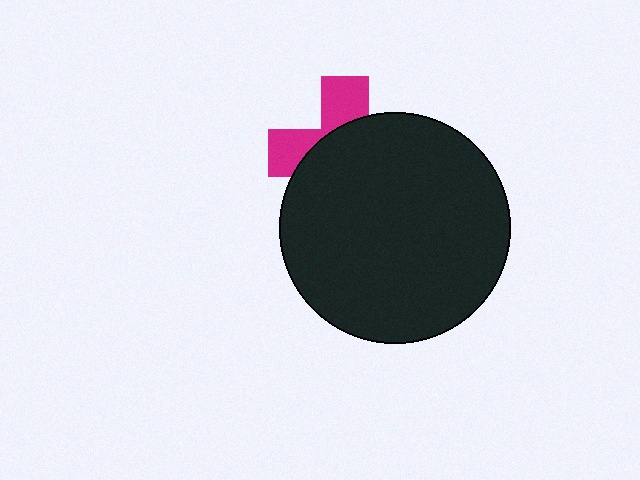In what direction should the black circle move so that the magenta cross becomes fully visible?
The black circle should move down. That is the shortest direction to clear the overlap and leave the magenta cross fully visible.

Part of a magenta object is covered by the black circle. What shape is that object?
It is a cross.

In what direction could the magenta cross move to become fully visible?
The magenta cross could move up. That would shift it out from behind the black circle entirely.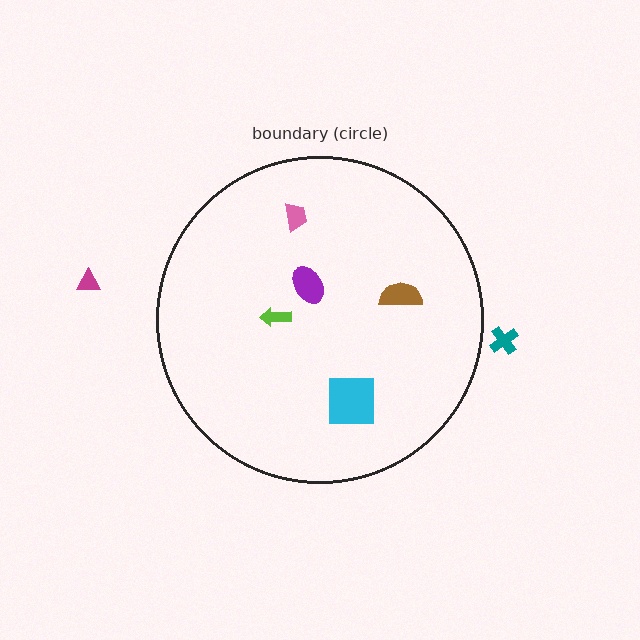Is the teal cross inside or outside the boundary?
Outside.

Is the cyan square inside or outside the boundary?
Inside.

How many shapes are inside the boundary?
5 inside, 2 outside.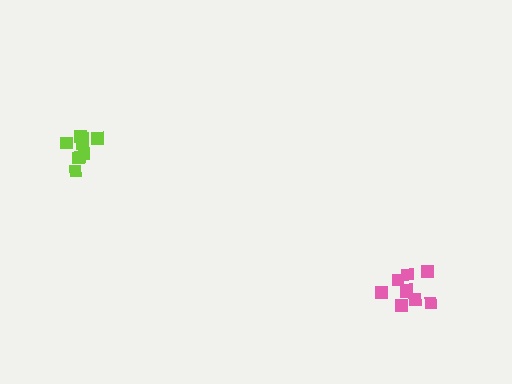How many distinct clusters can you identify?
There are 2 distinct clusters.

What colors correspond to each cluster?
The clusters are colored: pink, lime.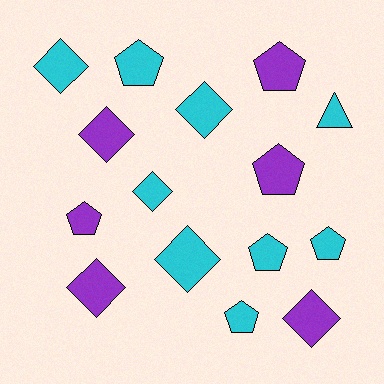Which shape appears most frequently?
Pentagon, with 7 objects.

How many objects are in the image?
There are 15 objects.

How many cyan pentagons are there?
There are 4 cyan pentagons.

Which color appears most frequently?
Cyan, with 9 objects.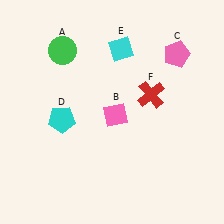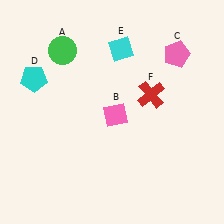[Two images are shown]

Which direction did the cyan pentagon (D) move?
The cyan pentagon (D) moved up.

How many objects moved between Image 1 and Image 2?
1 object moved between the two images.